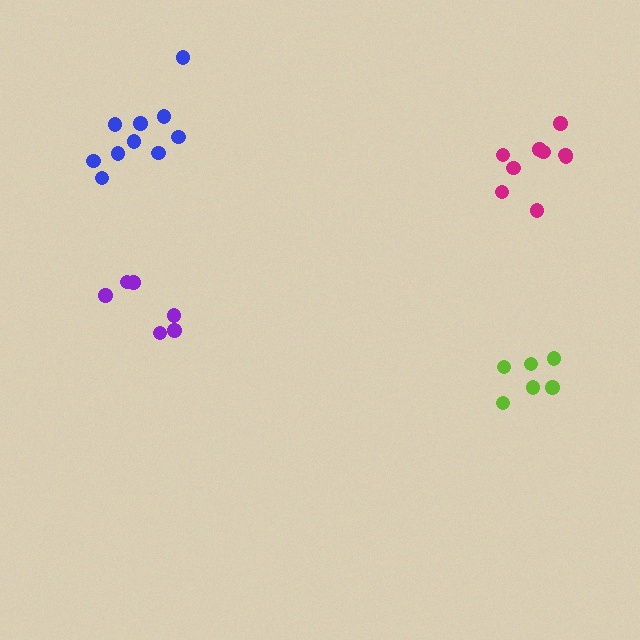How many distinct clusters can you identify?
There are 4 distinct clusters.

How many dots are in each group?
Group 1: 6 dots, Group 2: 6 dots, Group 3: 9 dots, Group 4: 10 dots (31 total).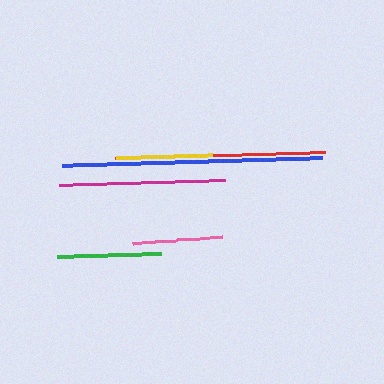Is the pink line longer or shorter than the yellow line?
The yellow line is longer than the pink line.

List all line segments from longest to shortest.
From longest to shortest: blue, red, magenta, green, yellow, pink.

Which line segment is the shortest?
The pink line is the shortest at approximately 90 pixels.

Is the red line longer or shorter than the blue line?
The blue line is longer than the red line.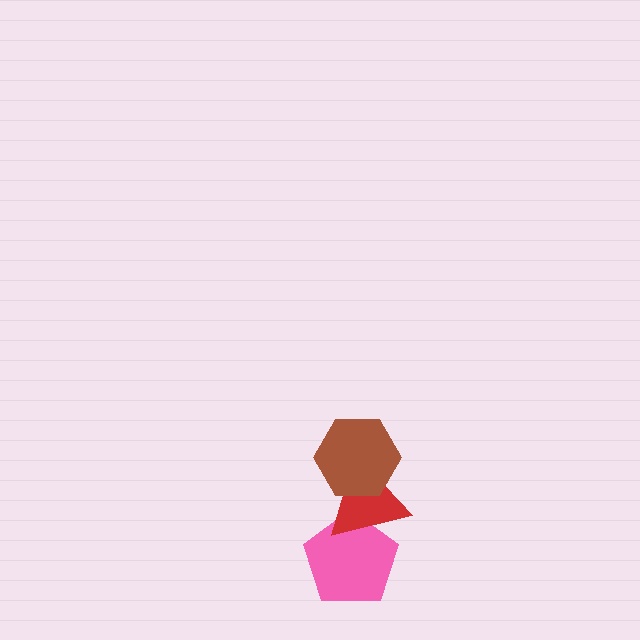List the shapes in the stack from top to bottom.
From top to bottom: the brown hexagon, the red triangle, the pink pentagon.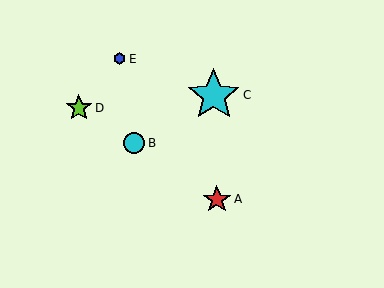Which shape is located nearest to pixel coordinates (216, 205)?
The red star (labeled A) at (217, 199) is nearest to that location.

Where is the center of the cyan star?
The center of the cyan star is at (214, 95).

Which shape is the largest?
The cyan star (labeled C) is the largest.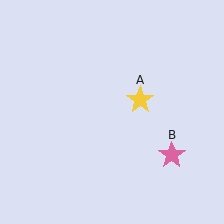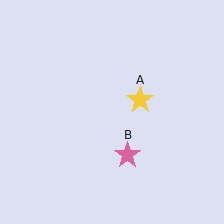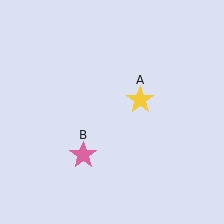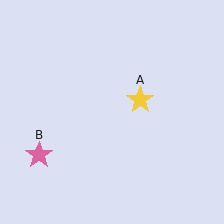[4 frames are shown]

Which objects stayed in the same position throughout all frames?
Yellow star (object A) remained stationary.